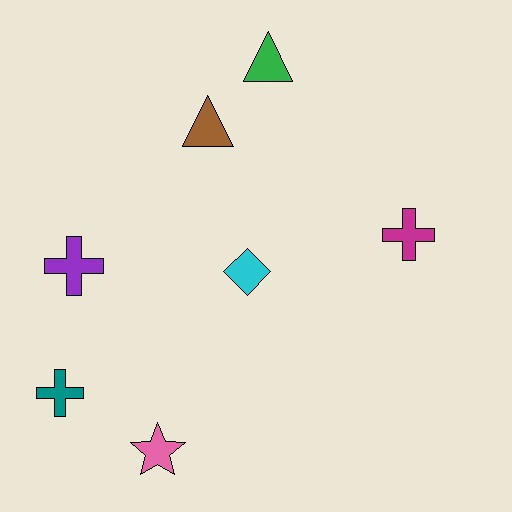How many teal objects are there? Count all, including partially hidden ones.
There is 1 teal object.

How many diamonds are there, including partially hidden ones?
There is 1 diamond.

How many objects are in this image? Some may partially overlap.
There are 7 objects.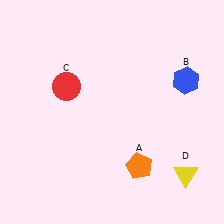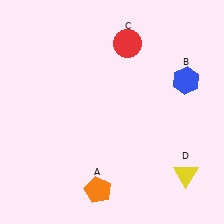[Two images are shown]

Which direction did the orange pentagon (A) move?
The orange pentagon (A) moved left.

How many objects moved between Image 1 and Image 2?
2 objects moved between the two images.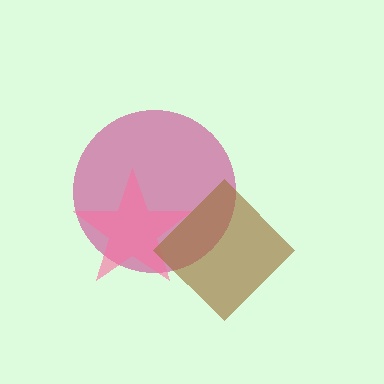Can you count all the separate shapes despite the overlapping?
Yes, there are 3 separate shapes.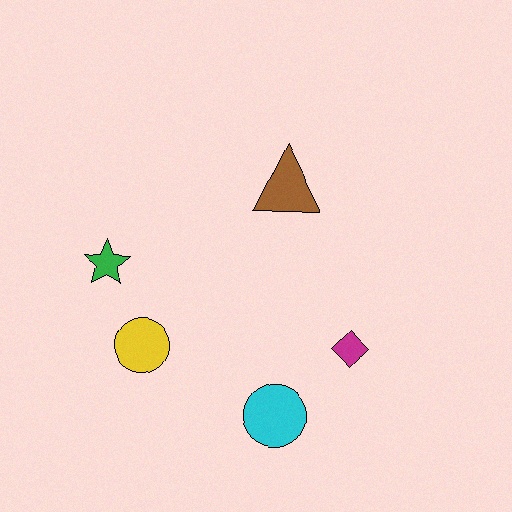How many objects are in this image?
There are 5 objects.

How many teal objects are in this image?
There are no teal objects.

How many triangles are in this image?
There is 1 triangle.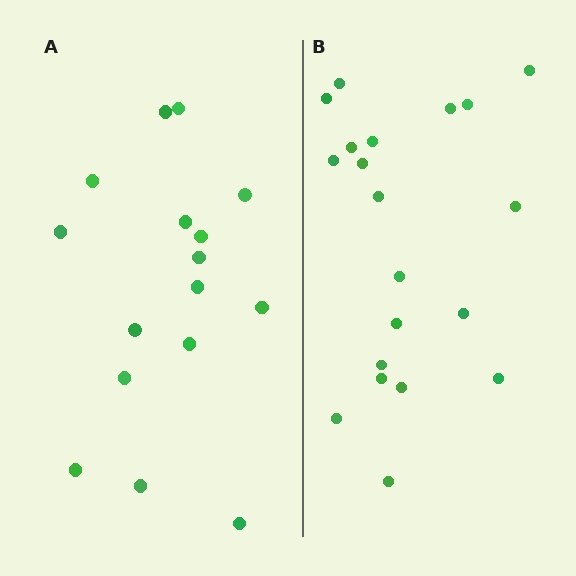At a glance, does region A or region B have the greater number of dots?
Region B (the right region) has more dots.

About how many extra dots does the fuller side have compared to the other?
Region B has about 4 more dots than region A.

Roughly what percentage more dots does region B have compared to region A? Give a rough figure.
About 25% more.